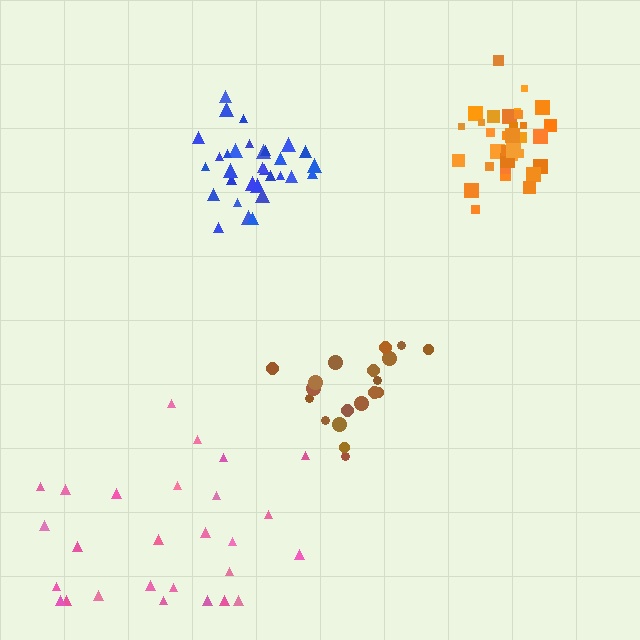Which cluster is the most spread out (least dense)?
Pink.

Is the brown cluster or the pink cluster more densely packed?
Brown.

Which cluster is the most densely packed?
Orange.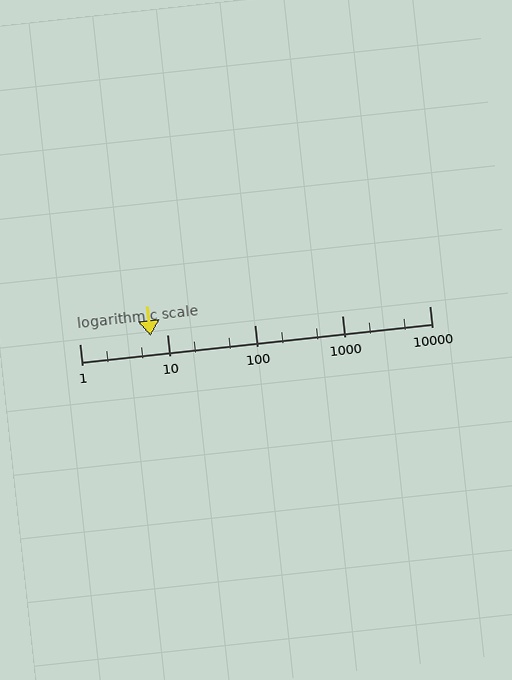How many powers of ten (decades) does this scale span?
The scale spans 4 decades, from 1 to 10000.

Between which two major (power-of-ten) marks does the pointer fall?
The pointer is between 1 and 10.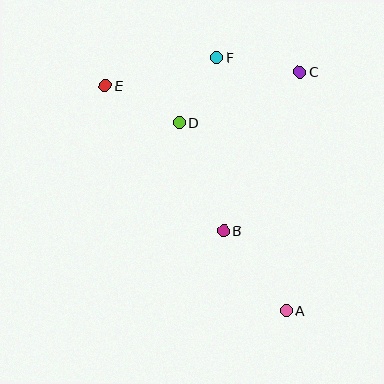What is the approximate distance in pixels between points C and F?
The distance between C and F is approximately 84 pixels.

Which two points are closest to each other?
Points D and F are closest to each other.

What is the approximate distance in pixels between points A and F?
The distance between A and F is approximately 262 pixels.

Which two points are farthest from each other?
Points A and E are farthest from each other.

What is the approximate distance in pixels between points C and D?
The distance between C and D is approximately 131 pixels.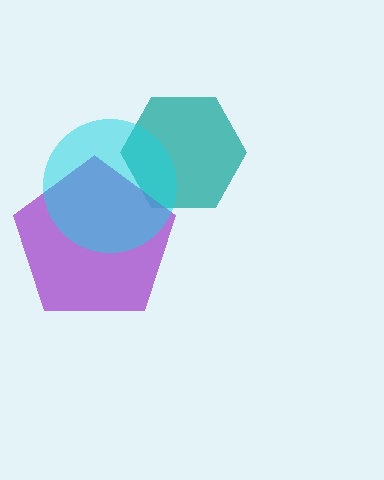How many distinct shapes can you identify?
There are 3 distinct shapes: a teal hexagon, a purple pentagon, a cyan circle.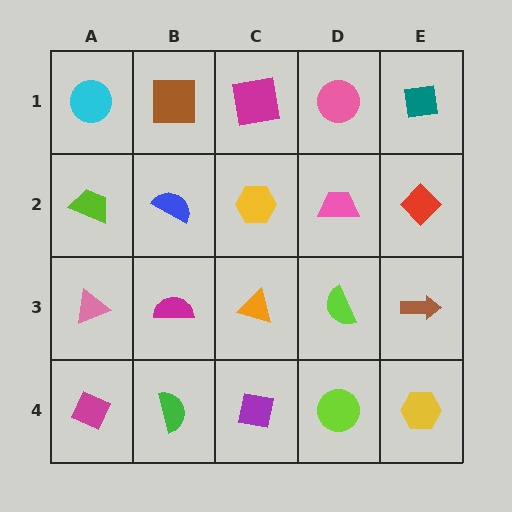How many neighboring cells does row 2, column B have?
4.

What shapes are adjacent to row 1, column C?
A yellow hexagon (row 2, column C), a brown square (row 1, column B), a pink circle (row 1, column D).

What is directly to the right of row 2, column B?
A yellow hexagon.